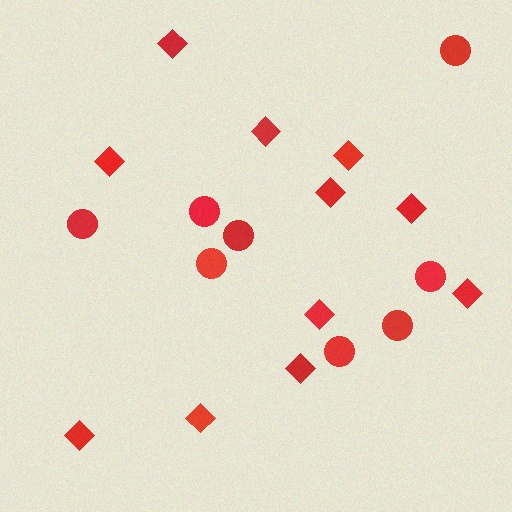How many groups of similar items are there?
There are 2 groups: one group of diamonds (11) and one group of circles (8).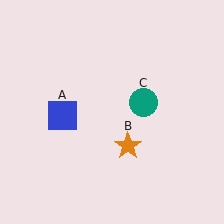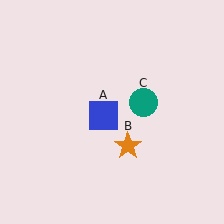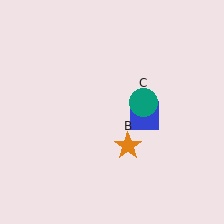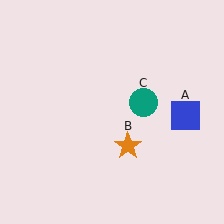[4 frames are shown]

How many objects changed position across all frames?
1 object changed position: blue square (object A).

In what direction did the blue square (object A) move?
The blue square (object A) moved right.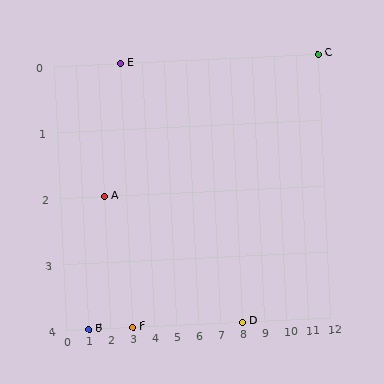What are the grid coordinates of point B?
Point B is at grid coordinates (1, 4).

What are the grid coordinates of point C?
Point C is at grid coordinates (12, 0).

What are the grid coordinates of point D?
Point D is at grid coordinates (8, 4).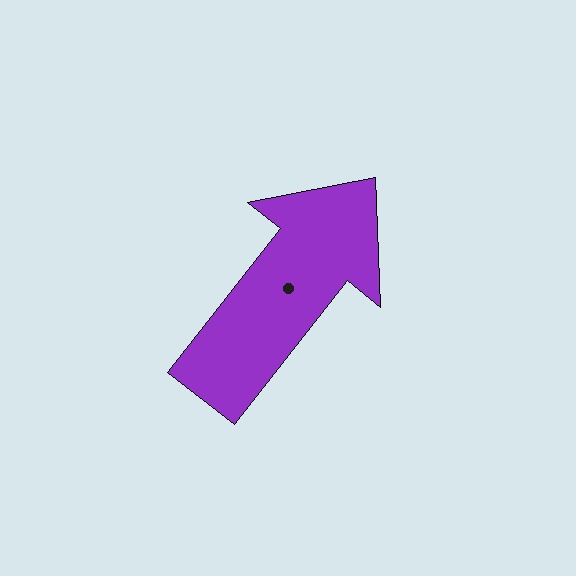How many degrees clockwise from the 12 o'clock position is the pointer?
Approximately 38 degrees.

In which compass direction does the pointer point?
Northeast.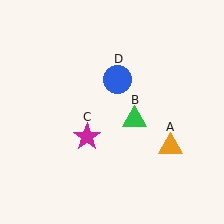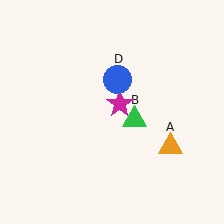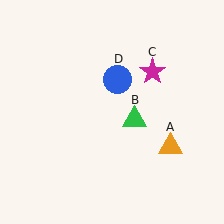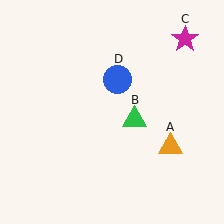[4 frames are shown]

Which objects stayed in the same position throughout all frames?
Orange triangle (object A) and green triangle (object B) and blue circle (object D) remained stationary.